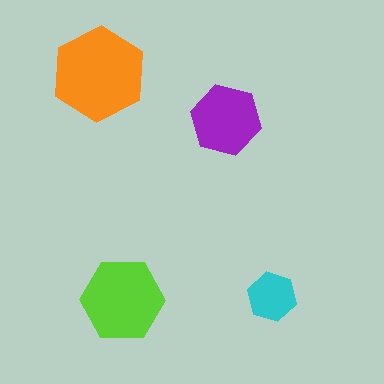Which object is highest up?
The orange hexagon is topmost.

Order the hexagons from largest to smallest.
the orange one, the lime one, the purple one, the cyan one.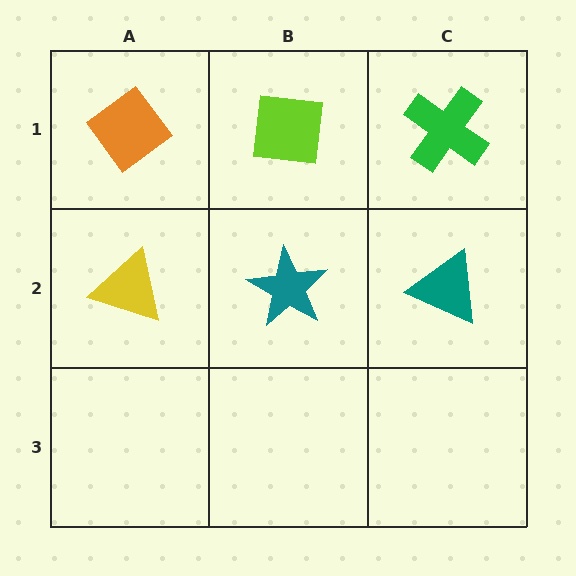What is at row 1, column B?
A lime square.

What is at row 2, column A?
A yellow triangle.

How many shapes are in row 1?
3 shapes.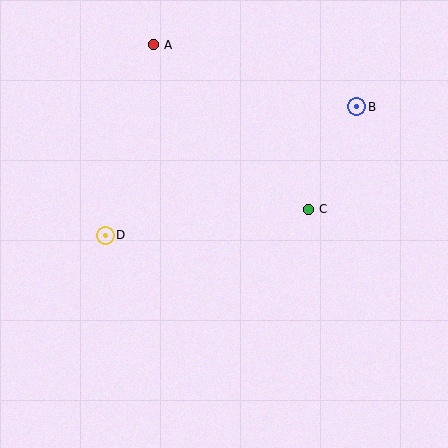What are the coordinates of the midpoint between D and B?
The midpoint between D and B is at (231, 171).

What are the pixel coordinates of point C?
Point C is at (308, 209).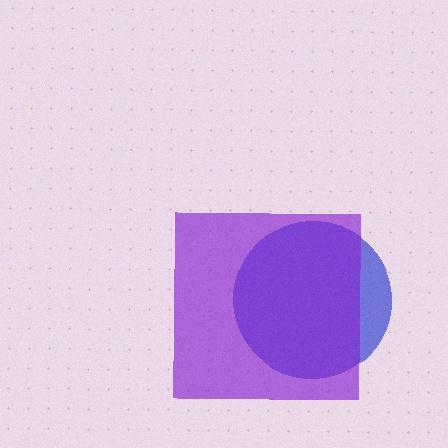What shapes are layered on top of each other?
The layered shapes are: a blue circle, a purple square.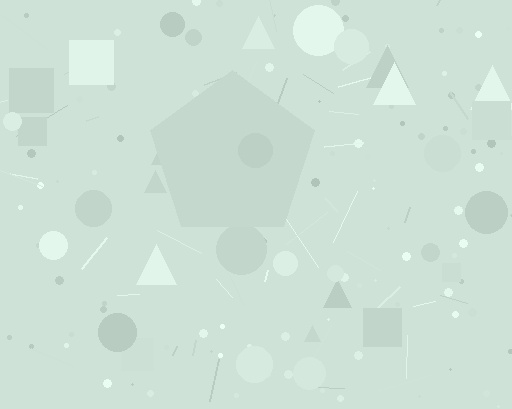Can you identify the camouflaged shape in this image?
The camouflaged shape is a pentagon.